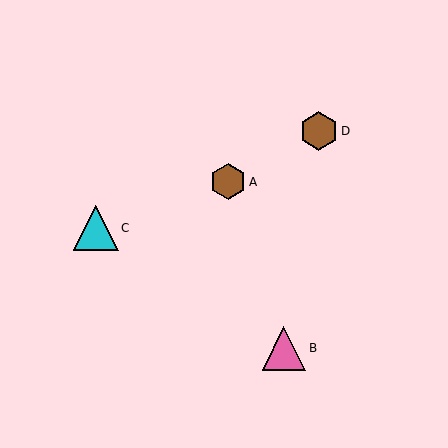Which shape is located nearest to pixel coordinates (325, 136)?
The brown hexagon (labeled D) at (319, 131) is nearest to that location.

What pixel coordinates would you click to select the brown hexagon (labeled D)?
Click at (319, 131) to select the brown hexagon D.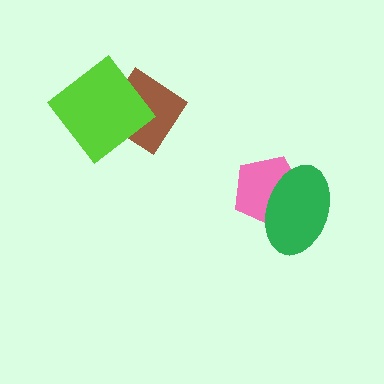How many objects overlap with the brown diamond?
1 object overlaps with the brown diamond.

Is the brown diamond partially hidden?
Yes, it is partially covered by another shape.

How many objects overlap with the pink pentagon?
1 object overlaps with the pink pentagon.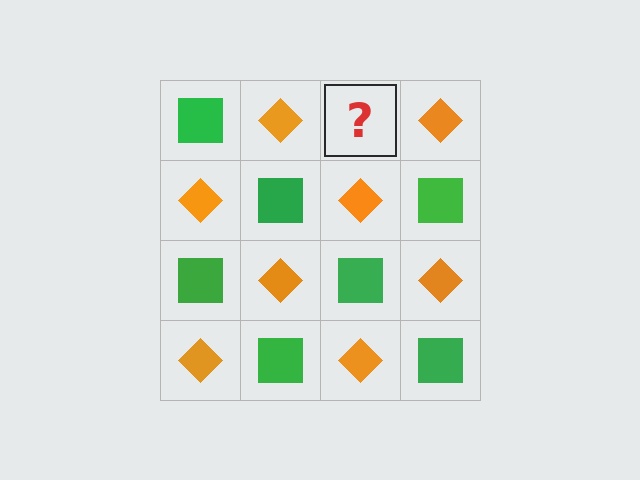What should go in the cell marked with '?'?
The missing cell should contain a green square.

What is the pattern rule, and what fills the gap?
The rule is that it alternates green square and orange diamond in a checkerboard pattern. The gap should be filled with a green square.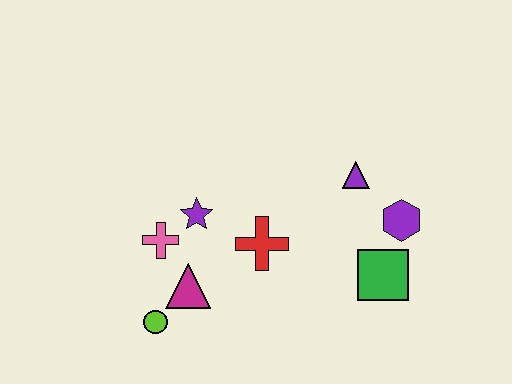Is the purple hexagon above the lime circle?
Yes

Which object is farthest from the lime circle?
The purple hexagon is farthest from the lime circle.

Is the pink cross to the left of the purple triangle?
Yes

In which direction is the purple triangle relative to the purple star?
The purple triangle is to the right of the purple star.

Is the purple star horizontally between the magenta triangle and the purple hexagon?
Yes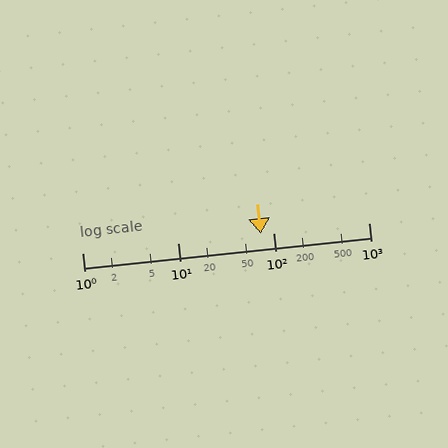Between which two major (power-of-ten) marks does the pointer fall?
The pointer is between 10 and 100.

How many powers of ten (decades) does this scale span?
The scale spans 3 decades, from 1 to 1000.